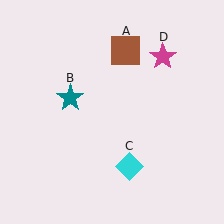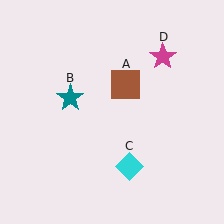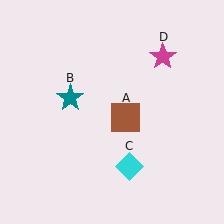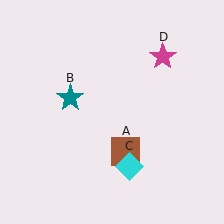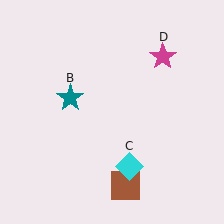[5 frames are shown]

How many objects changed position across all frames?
1 object changed position: brown square (object A).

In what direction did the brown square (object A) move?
The brown square (object A) moved down.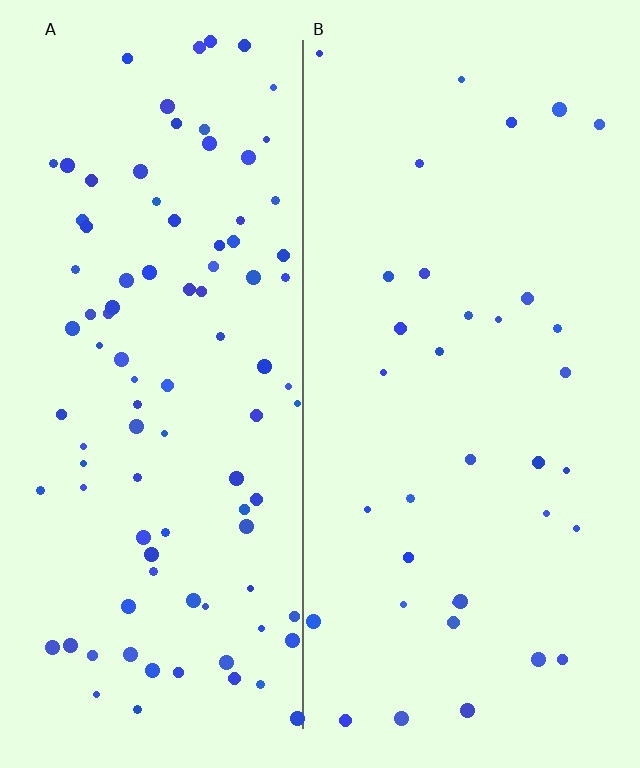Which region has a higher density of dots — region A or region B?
A (the left).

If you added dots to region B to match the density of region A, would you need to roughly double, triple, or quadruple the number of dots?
Approximately triple.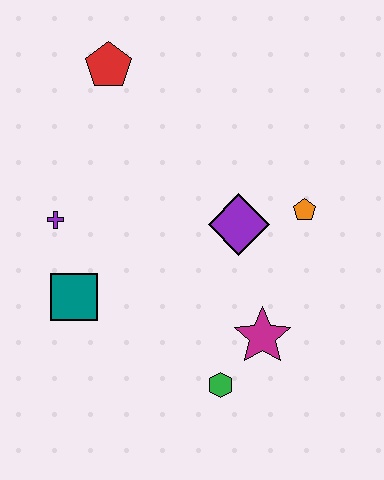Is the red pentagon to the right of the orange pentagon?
No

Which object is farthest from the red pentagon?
The green hexagon is farthest from the red pentagon.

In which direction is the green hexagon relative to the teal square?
The green hexagon is to the right of the teal square.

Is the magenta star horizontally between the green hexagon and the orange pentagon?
Yes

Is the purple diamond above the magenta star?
Yes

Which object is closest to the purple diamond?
The orange pentagon is closest to the purple diamond.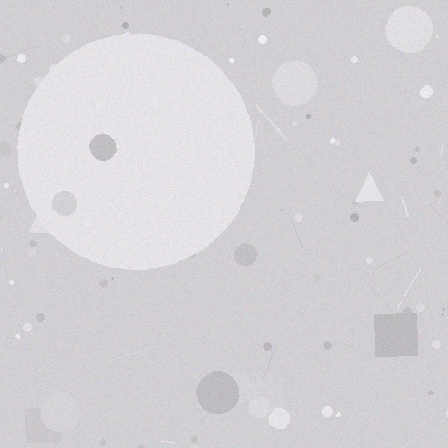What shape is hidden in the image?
A circle is hidden in the image.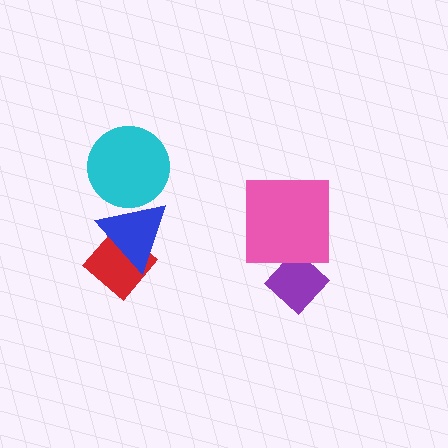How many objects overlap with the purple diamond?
1 object overlaps with the purple diamond.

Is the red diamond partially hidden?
Yes, it is partially covered by another shape.